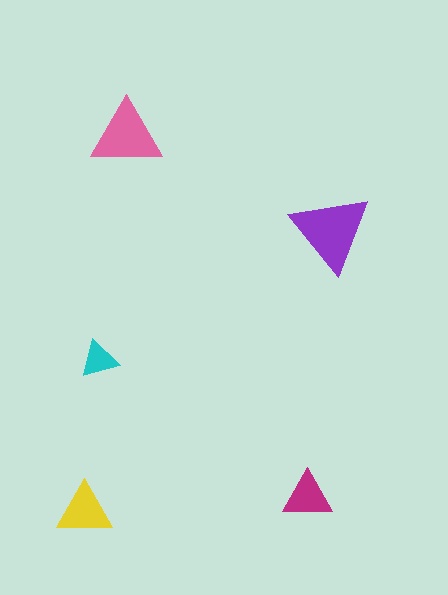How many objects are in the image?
There are 5 objects in the image.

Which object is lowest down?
The yellow triangle is bottommost.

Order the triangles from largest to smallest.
the purple one, the pink one, the yellow one, the magenta one, the cyan one.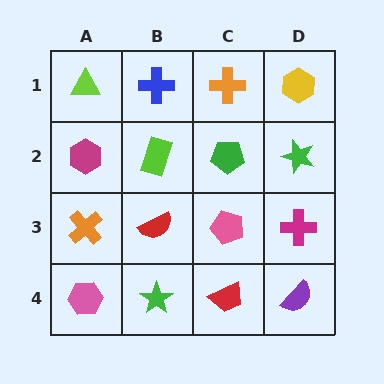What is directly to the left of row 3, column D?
A pink pentagon.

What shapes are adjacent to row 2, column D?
A yellow hexagon (row 1, column D), a magenta cross (row 3, column D), a green pentagon (row 2, column C).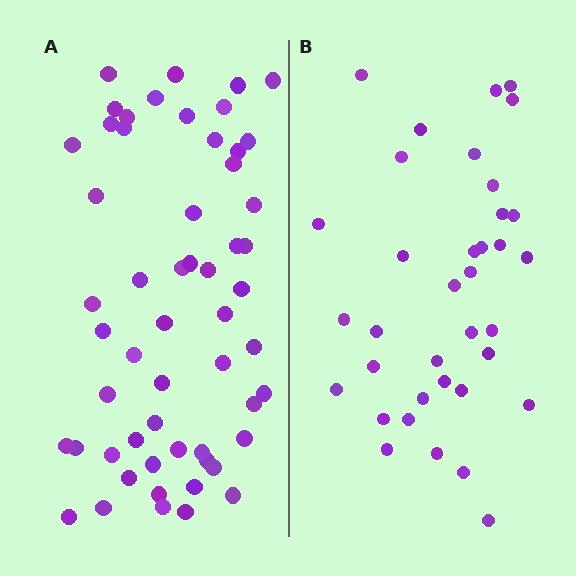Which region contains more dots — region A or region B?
Region A (the left region) has more dots.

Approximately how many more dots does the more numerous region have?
Region A has approximately 20 more dots than region B.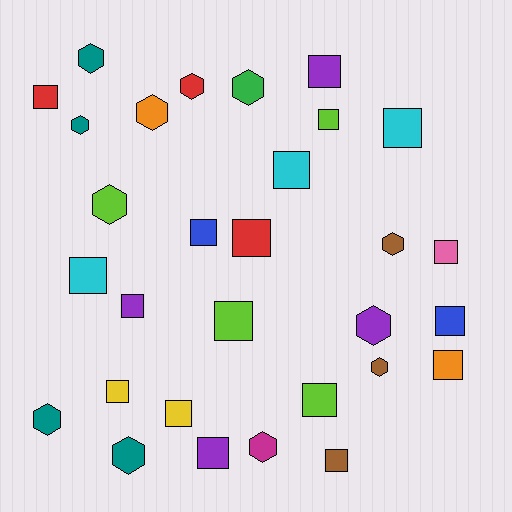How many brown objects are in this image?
There are 3 brown objects.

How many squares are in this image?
There are 18 squares.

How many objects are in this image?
There are 30 objects.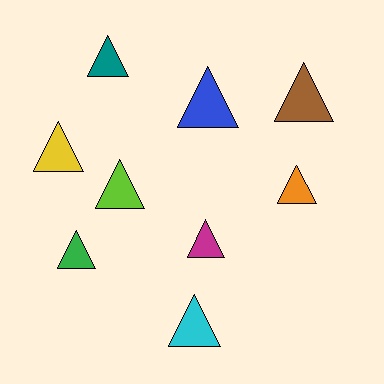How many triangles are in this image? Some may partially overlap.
There are 9 triangles.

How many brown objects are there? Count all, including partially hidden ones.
There is 1 brown object.